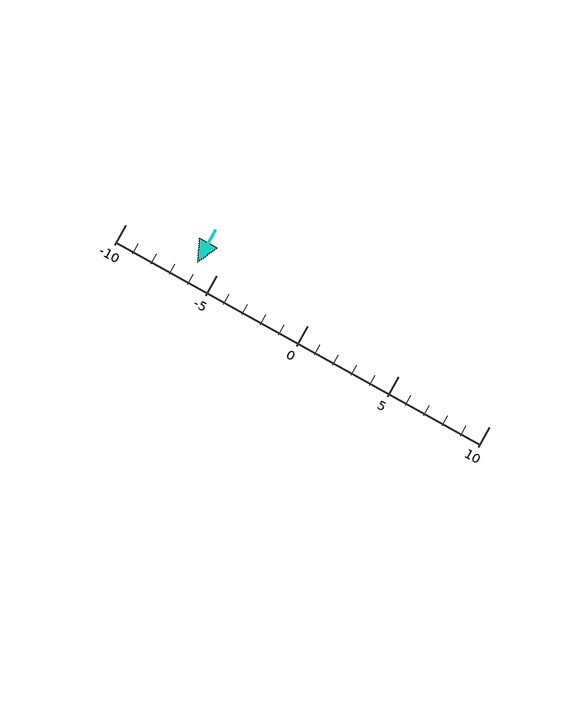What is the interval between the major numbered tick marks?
The major tick marks are spaced 5 units apart.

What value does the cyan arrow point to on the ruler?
The cyan arrow points to approximately -6.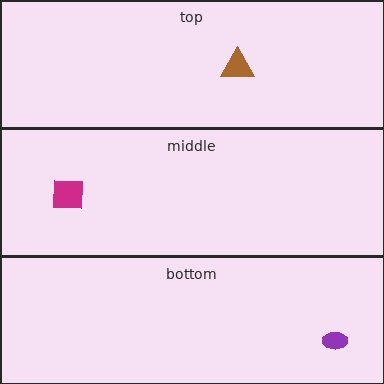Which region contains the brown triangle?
The top region.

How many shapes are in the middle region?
1.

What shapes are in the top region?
The brown triangle.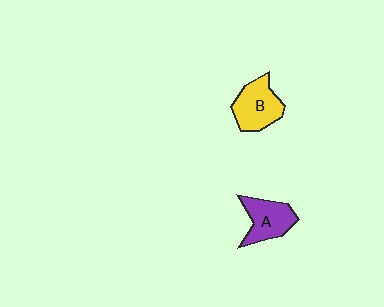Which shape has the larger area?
Shape B (yellow).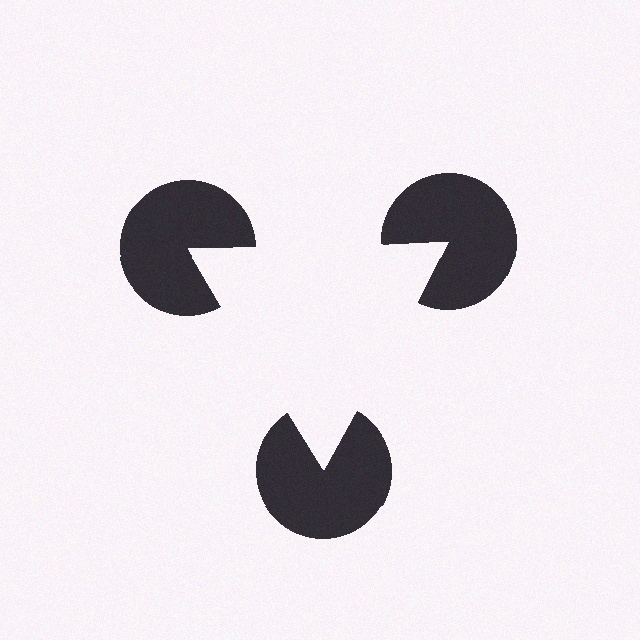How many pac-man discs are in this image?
There are 3 — one at each vertex of the illusory triangle.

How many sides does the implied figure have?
3 sides.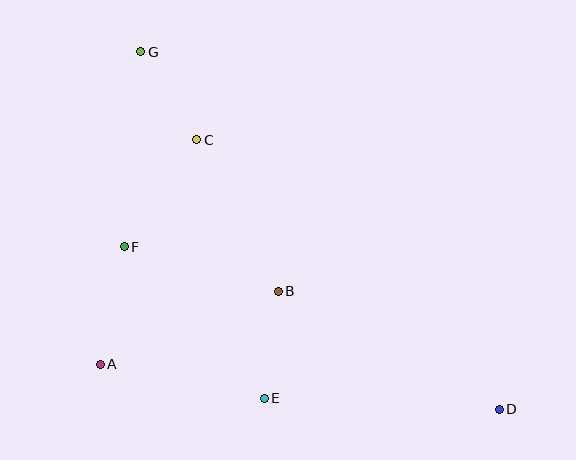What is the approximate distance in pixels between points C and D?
The distance between C and D is approximately 405 pixels.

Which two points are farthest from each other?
Points D and G are farthest from each other.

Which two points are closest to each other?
Points C and G are closest to each other.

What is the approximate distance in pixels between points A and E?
The distance between A and E is approximately 167 pixels.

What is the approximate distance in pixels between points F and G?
The distance between F and G is approximately 196 pixels.